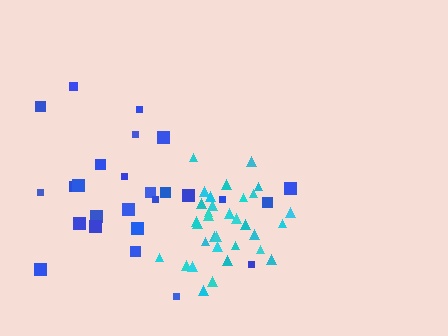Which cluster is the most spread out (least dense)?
Blue.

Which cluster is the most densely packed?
Cyan.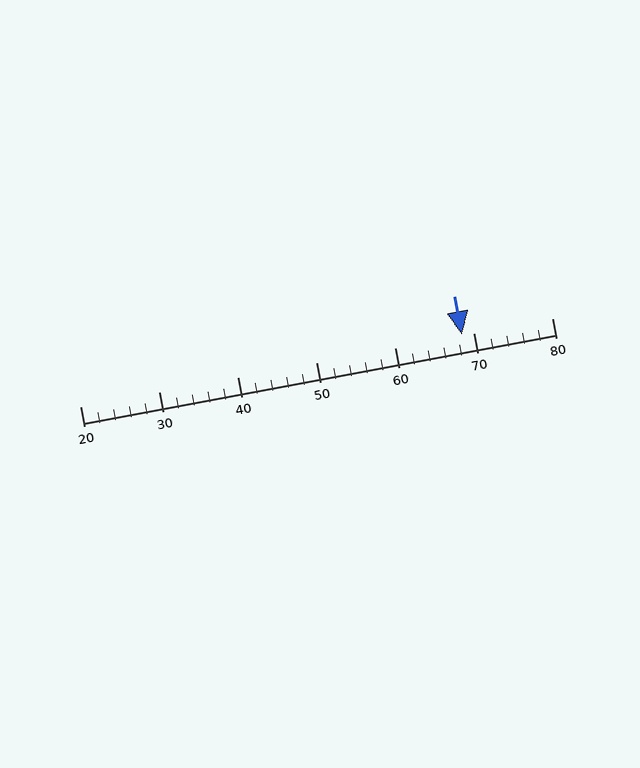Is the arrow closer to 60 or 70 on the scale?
The arrow is closer to 70.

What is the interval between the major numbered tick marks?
The major tick marks are spaced 10 units apart.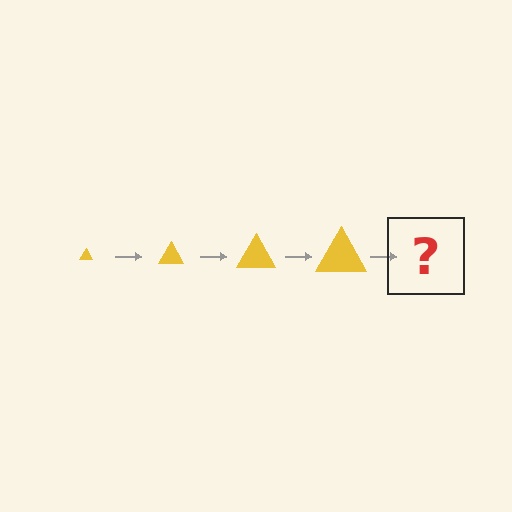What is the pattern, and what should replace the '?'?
The pattern is that the triangle gets progressively larger each step. The '?' should be a yellow triangle, larger than the previous one.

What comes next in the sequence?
The next element should be a yellow triangle, larger than the previous one.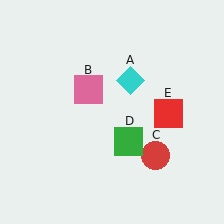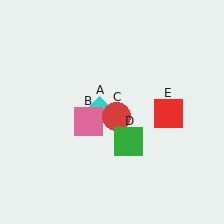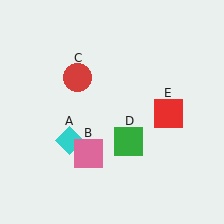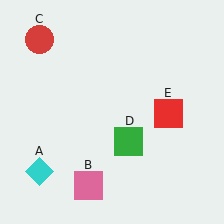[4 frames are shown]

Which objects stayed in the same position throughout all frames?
Green square (object D) and red square (object E) remained stationary.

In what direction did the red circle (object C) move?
The red circle (object C) moved up and to the left.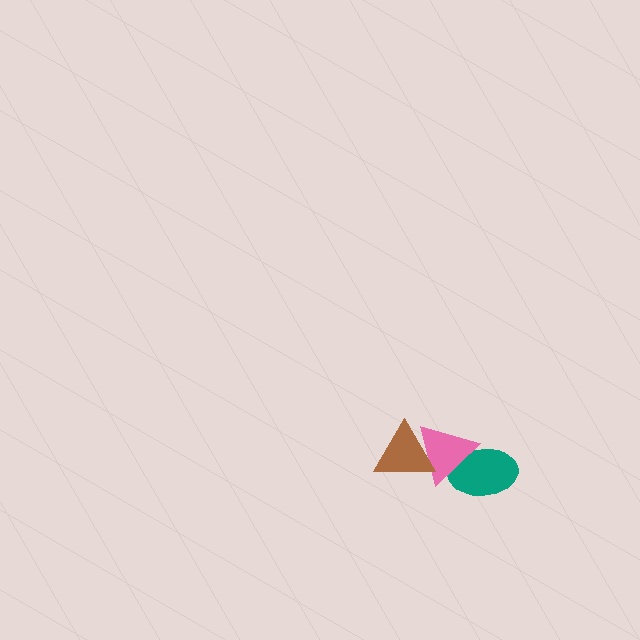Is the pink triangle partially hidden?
Yes, it is partially covered by another shape.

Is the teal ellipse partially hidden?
Yes, it is partially covered by another shape.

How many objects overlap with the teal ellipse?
1 object overlaps with the teal ellipse.